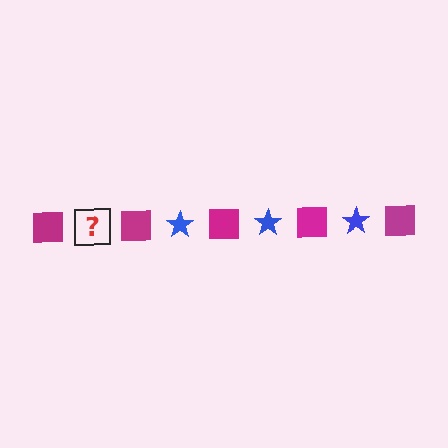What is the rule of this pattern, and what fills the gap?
The rule is that the pattern alternates between magenta square and blue star. The gap should be filled with a blue star.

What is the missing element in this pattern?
The missing element is a blue star.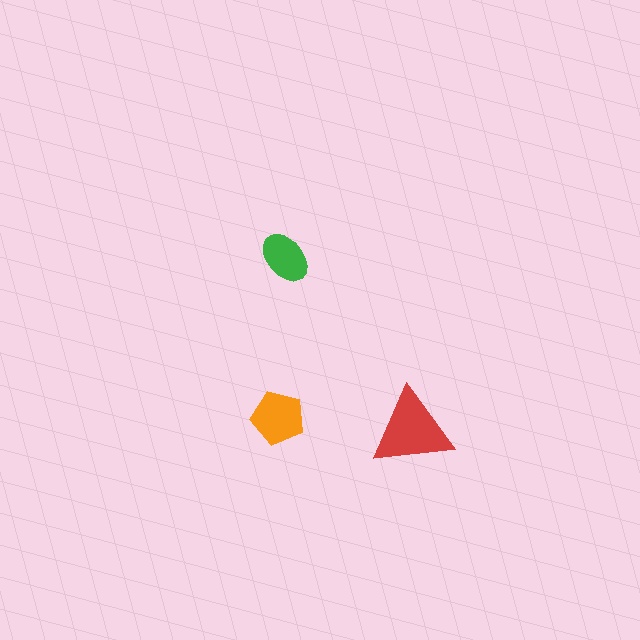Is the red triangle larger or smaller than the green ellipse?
Larger.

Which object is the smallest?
The green ellipse.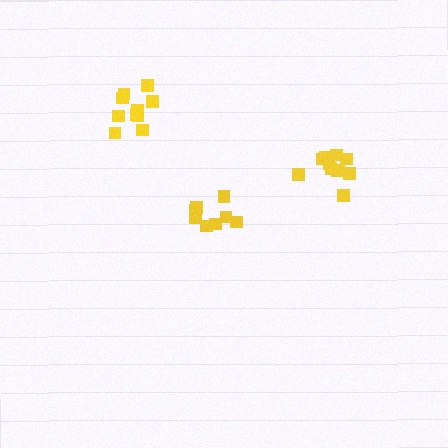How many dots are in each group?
Group 1: 8 dots, Group 2: 11 dots, Group 3: 10 dots (29 total).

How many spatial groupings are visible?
There are 3 spatial groupings.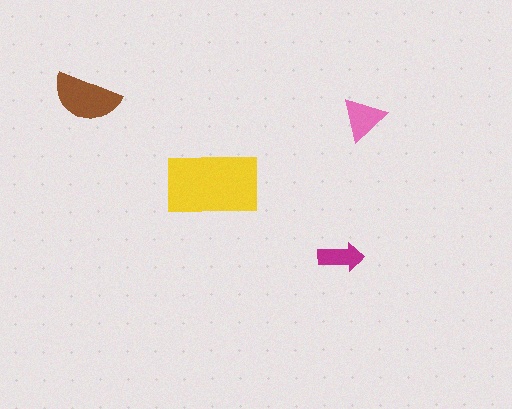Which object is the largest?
The yellow rectangle.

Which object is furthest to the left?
The brown semicircle is leftmost.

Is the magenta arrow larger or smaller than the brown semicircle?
Smaller.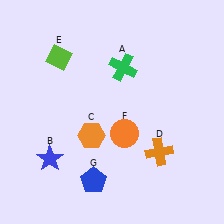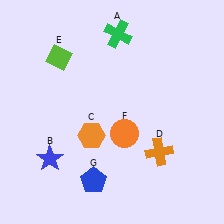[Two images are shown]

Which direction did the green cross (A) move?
The green cross (A) moved up.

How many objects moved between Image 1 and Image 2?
1 object moved between the two images.